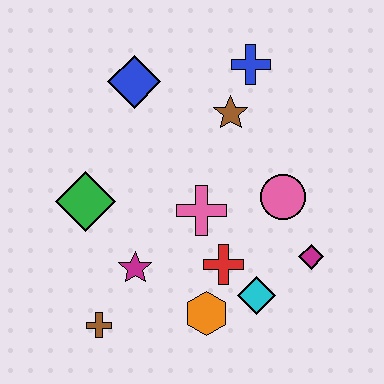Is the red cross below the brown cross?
No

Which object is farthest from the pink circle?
The brown cross is farthest from the pink circle.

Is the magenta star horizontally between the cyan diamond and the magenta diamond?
No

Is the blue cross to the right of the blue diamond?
Yes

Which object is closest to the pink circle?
The magenta diamond is closest to the pink circle.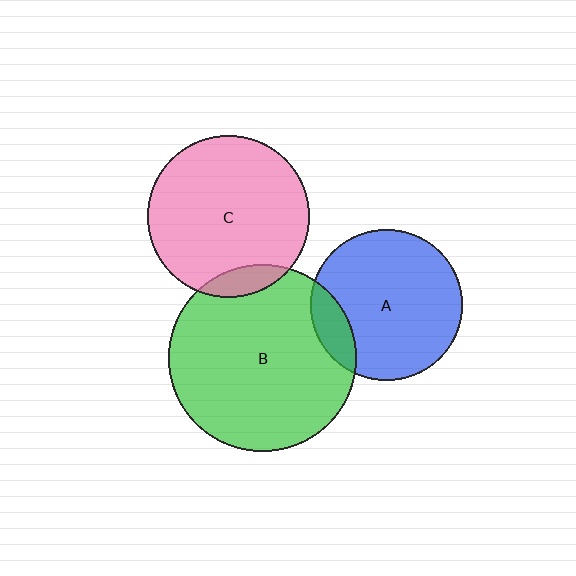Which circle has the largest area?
Circle B (green).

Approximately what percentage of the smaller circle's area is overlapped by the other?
Approximately 15%.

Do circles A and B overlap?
Yes.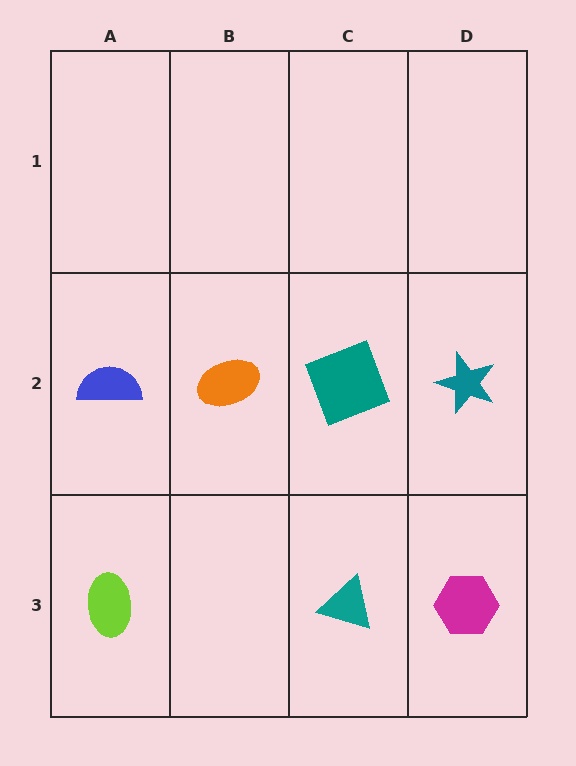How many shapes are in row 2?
4 shapes.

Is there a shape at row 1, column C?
No, that cell is empty.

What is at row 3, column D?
A magenta hexagon.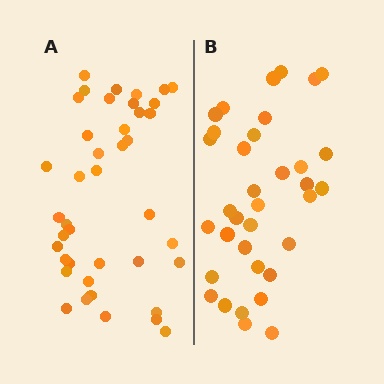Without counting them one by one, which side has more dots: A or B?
Region A (the left region) has more dots.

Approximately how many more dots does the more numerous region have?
Region A has about 6 more dots than region B.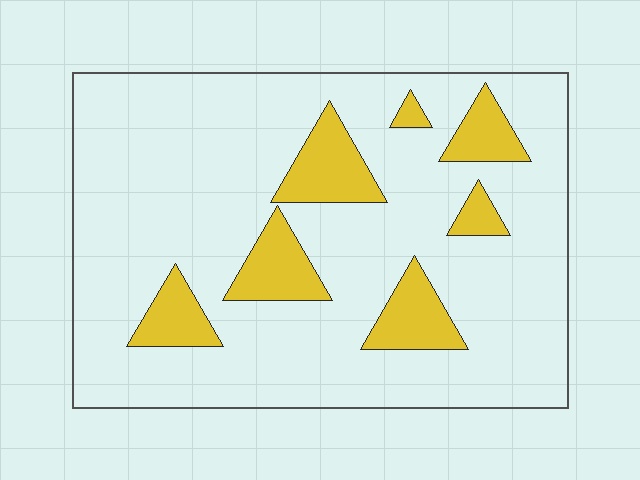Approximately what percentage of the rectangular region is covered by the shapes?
Approximately 15%.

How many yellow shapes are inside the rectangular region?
7.